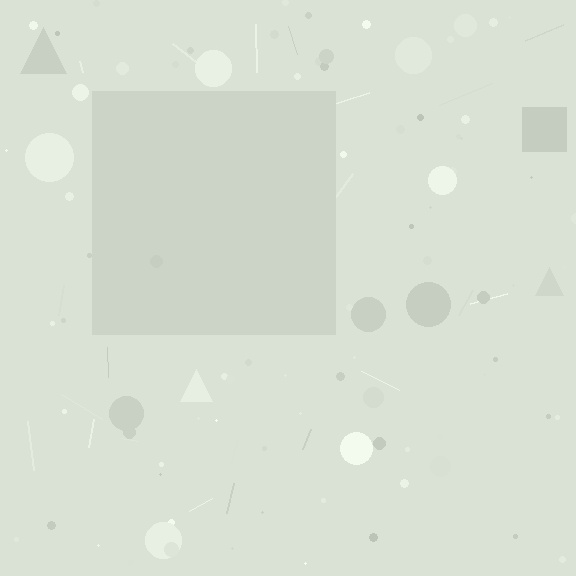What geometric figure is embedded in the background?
A square is embedded in the background.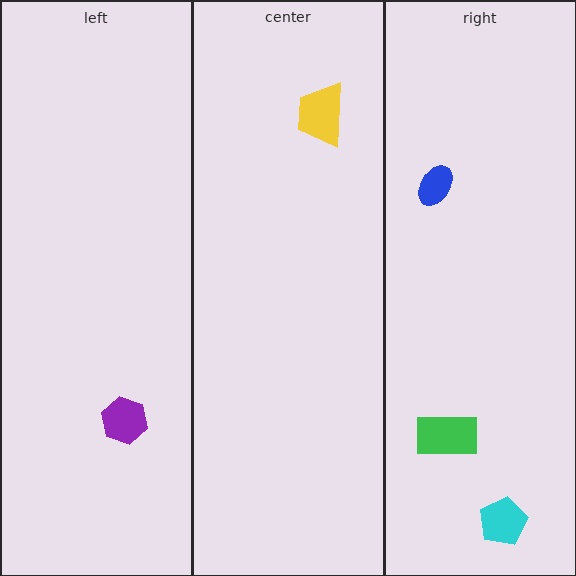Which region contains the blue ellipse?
The right region.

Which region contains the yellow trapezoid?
The center region.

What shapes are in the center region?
The yellow trapezoid.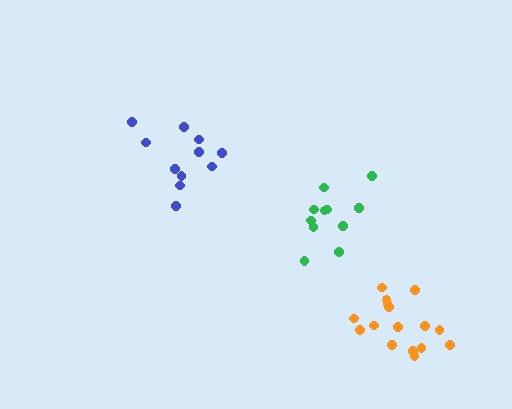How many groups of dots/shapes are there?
There are 3 groups.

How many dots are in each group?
Group 1: 11 dots, Group 2: 16 dots, Group 3: 11 dots (38 total).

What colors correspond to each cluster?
The clusters are colored: blue, orange, green.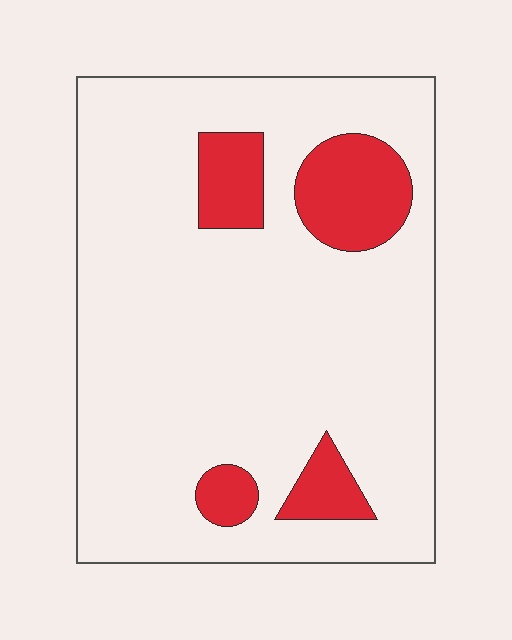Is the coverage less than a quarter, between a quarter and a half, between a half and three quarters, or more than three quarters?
Less than a quarter.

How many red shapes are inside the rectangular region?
4.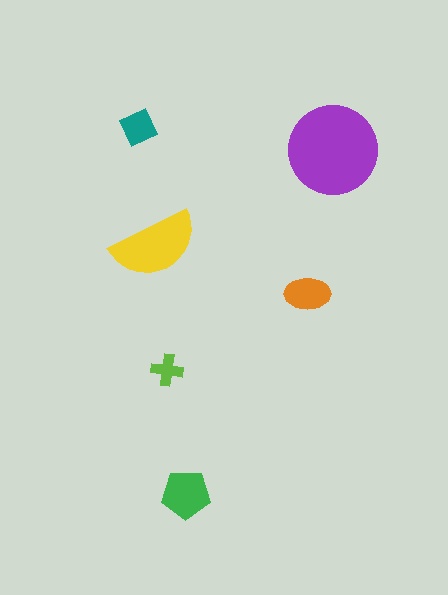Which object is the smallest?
The lime cross.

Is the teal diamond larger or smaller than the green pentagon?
Smaller.